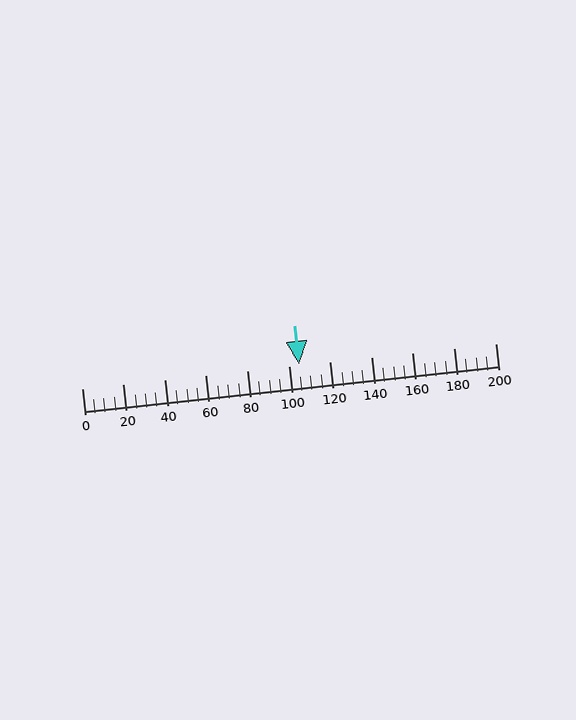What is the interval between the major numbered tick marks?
The major tick marks are spaced 20 units apart.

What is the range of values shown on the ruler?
The ruler shows values from 0 to 200.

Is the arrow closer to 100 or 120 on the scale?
The arrow is closer to 100.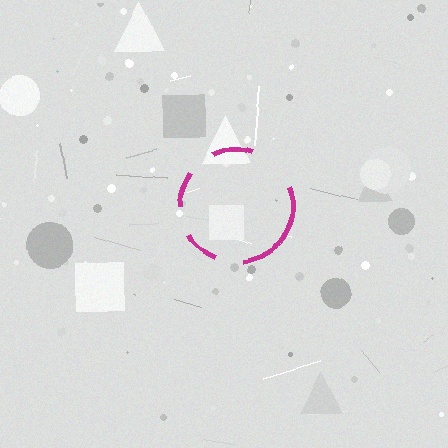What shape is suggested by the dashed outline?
The dashed outline suggests a circle.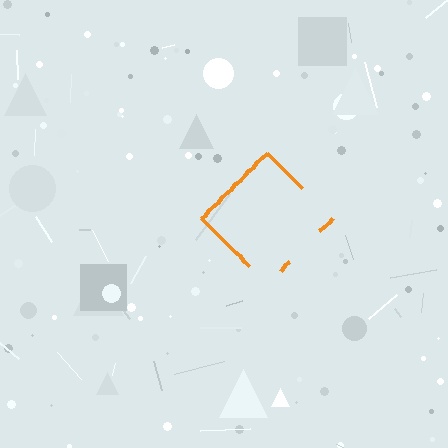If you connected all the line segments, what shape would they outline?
They would outline a diamond.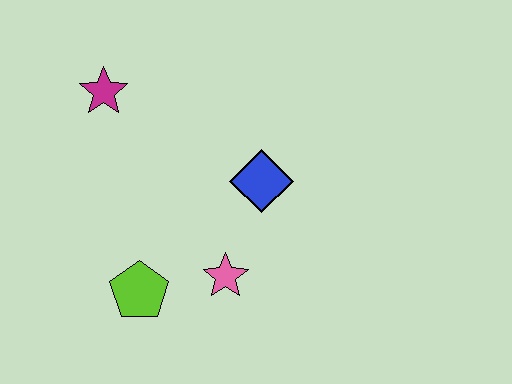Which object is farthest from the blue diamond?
The magenta star is farthest from the blue diamond.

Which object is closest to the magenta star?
The blue diamond is closest to the magenta star.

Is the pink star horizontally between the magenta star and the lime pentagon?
No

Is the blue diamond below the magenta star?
Yes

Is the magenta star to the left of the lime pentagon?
Yes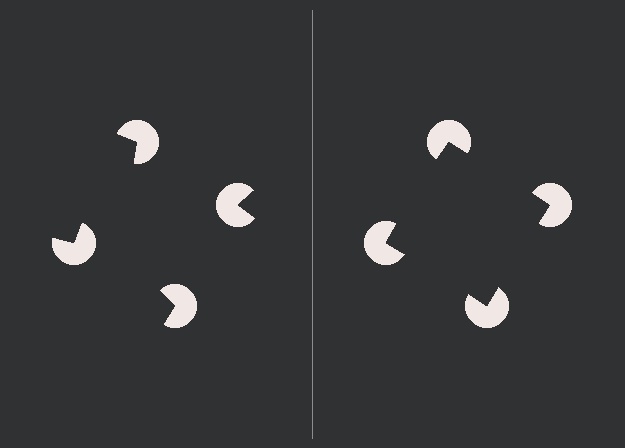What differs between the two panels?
The pac-man discs are positioned identically on both sides; only the wedge orientations differ. On the right they align to a square; on the left they are misaligned.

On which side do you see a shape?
An illusory square appears on the right side. On the left side the wedge cuts are rotated, so no coherent shape forms.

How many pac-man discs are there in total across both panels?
8 — 4 on each side.